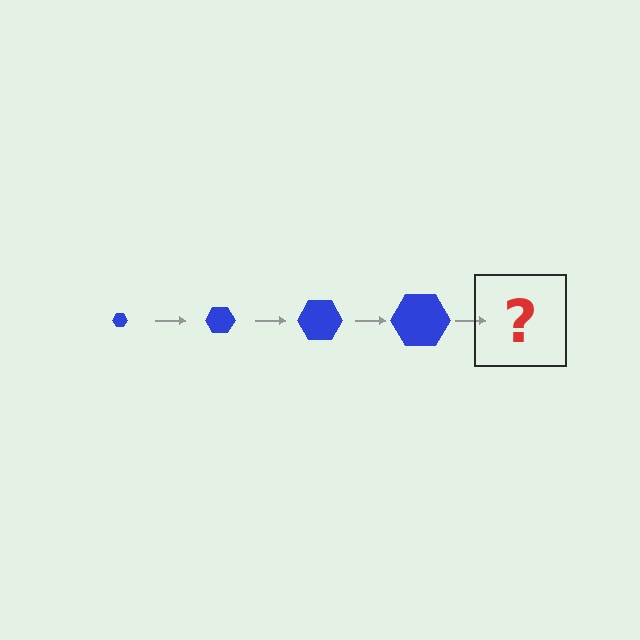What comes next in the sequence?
The next element should be a blue hexagon, larger than the previous one.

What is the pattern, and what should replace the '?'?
The pattern is that the hexagon gets progressively larger each step. The '?' should be a blue hexagon, larger than the previous one.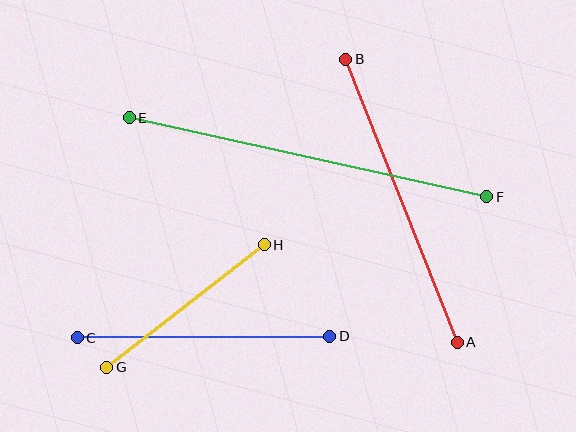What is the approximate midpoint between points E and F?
The midpoint is at approximately (308, 157) pixels.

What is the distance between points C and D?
The distance is approximately 252 pixels.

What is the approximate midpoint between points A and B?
The midpoint is at approximately (401, 201) pixels.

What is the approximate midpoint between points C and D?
The midpoint is at approximately (203, 337) pixels.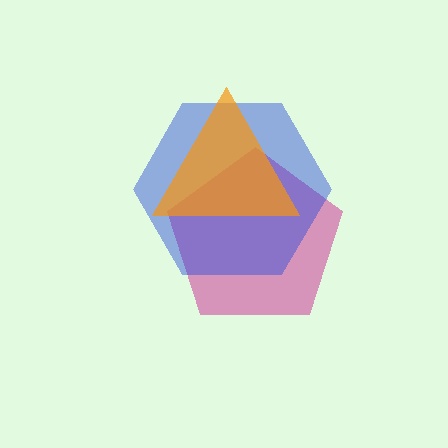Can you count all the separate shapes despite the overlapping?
Yes, there are 3 separate shapes.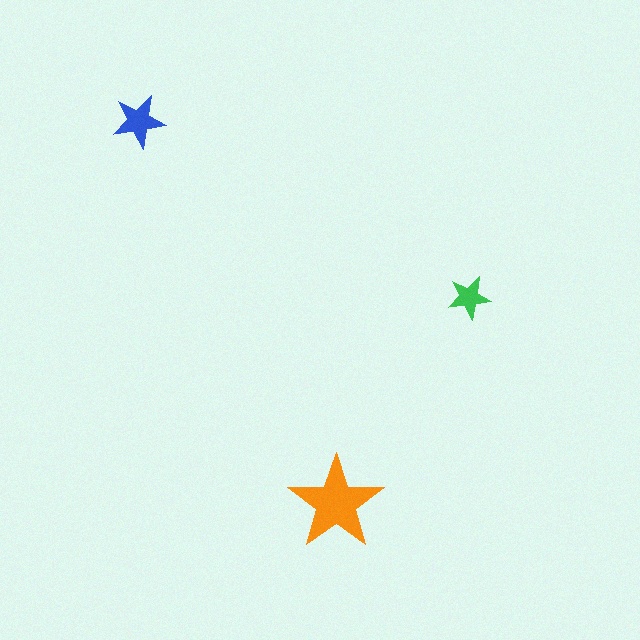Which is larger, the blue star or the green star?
The blue one.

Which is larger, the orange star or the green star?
The orange one.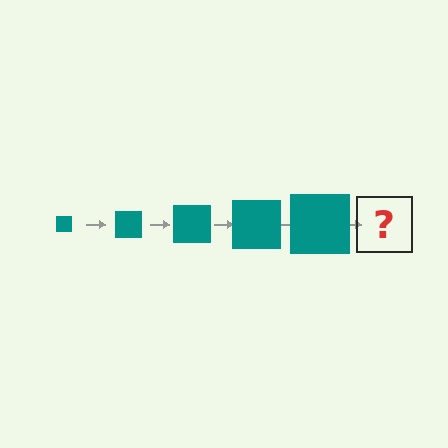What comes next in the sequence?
The next element should be a teal square, larger than the previous one.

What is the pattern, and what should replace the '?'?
The pattern is that the square gets progressively larger each step. The '?' should be a teal square, larger than the previous one.